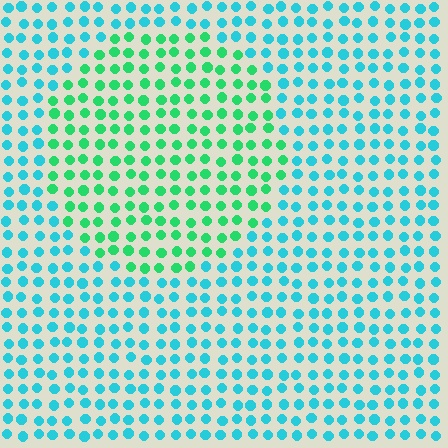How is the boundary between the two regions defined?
The boundary is defined purely by a slight shift in hue (about 42 degrees). Spacing, size, and orientation are identical on both sides.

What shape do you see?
I see a circle.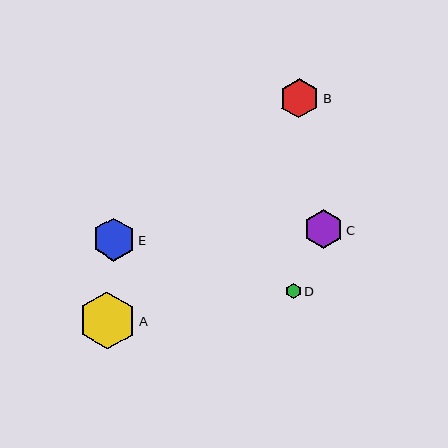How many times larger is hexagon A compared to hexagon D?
Hexagon A is approximately 3.7 times the size of hexagon D.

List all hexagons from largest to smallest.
From largest to smallest: A, E, B, C, D.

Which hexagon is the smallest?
Hexagon D is the smallest with a size of approximately 15 pixels.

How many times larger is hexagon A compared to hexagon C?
Hexagon A is approximately 1.5 times the size of hexagon C.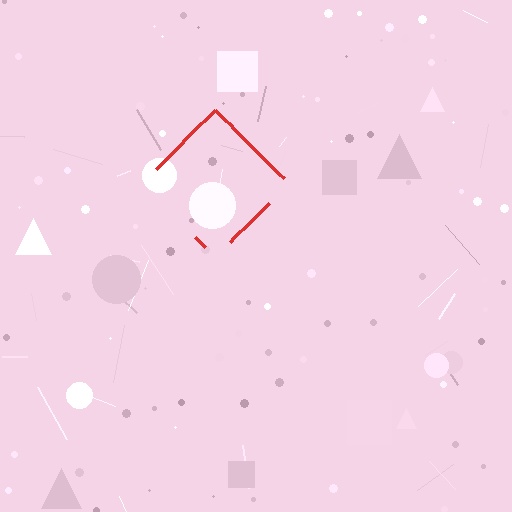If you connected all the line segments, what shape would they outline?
They would outline a diamond.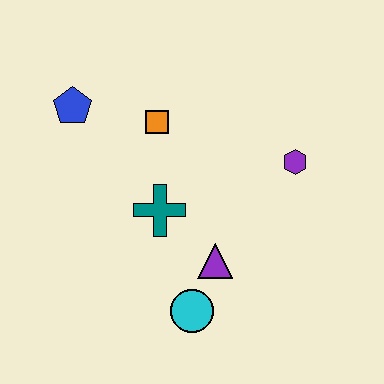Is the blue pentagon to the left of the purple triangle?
Yes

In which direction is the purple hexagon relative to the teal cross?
The purple hexagon is to the right of the teal cross.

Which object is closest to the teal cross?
The purple triangle is closest to the teal cross.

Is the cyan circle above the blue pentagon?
No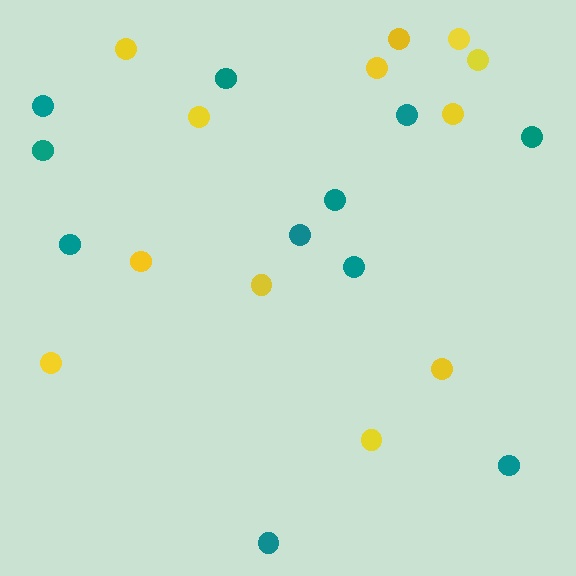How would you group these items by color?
There are 2 groups: one group of yellow circles (12) and one group of teal circles (11).